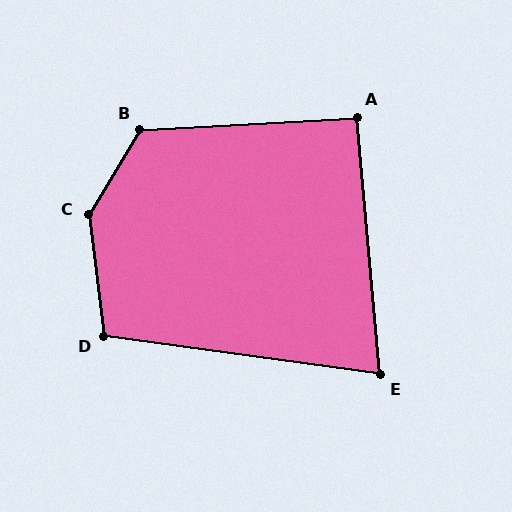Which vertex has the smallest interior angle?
E, at approximately 77 degrees.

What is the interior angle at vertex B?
Approximately 124 degrees (obtuse).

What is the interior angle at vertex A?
Approximately 92 degrees (approximately right).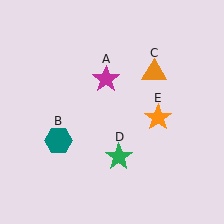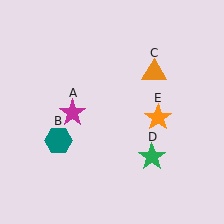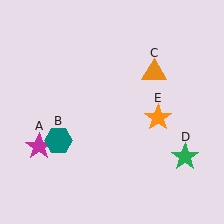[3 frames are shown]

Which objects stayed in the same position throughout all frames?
Teal hexagon (object B) and orange triangle (object C) and orange star (object E) remained stationary.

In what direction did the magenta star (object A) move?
The magenta star (object A) moved down and to the left.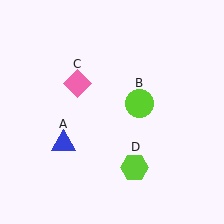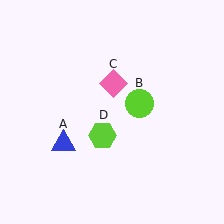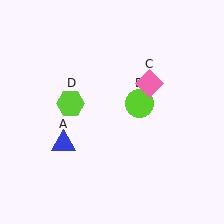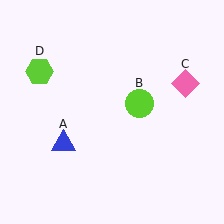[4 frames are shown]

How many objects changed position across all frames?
2 objects changed position: pink diamond (object C), lime hexagon (object D).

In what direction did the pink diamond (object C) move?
The pink diamond (object C) moved right.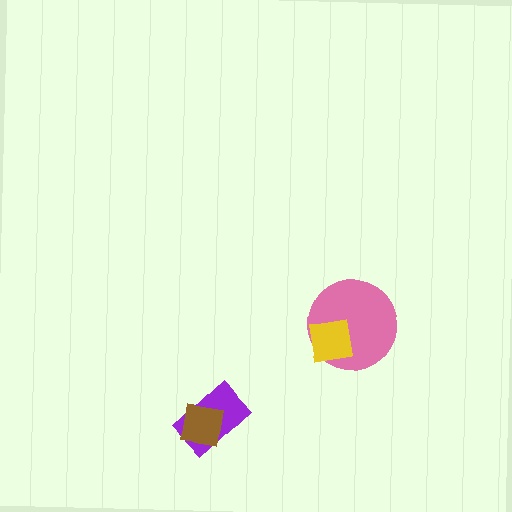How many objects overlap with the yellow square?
1 object overlaps with the yellow square.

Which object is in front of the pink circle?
The yellow square is in front of the pink circle.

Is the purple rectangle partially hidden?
Yes, it is partially covered by another shape.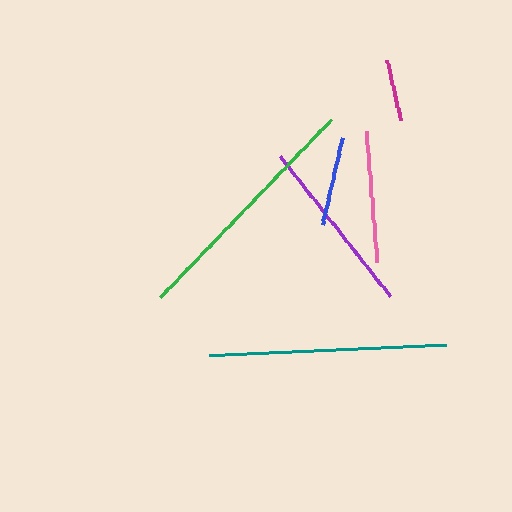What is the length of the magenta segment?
The magenta segment is approximately 62 pixels long.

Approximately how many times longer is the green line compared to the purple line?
The green line is approximately 1.4 times the length of the purple line.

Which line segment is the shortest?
The magenta line is the shortest at approximately 62 pixels.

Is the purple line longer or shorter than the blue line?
The purple line is longer than the blue line.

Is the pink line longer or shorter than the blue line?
The pink line is longer than the blue line.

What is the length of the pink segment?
The pink segment is approximately 131 pixels long.